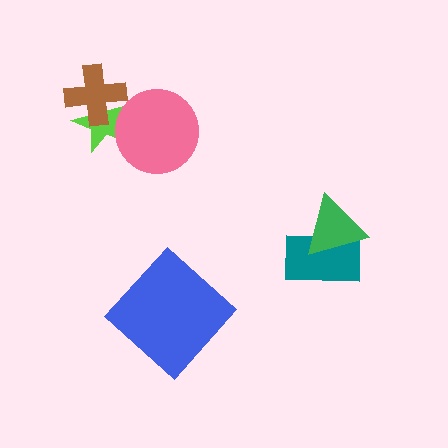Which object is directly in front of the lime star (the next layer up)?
The pink circle is directly in front of the lime star.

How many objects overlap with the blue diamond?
0 objects overlap with the blue diamond.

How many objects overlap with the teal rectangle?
1 object overlaps with the teal rectangle.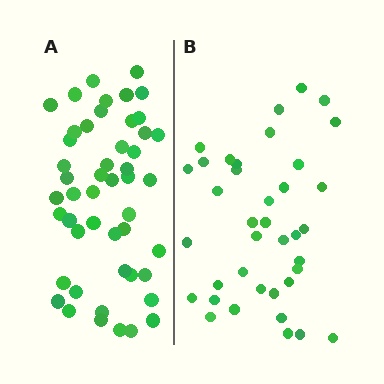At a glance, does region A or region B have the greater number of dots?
Region A (the left region) has more dots.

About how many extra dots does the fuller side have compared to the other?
Region A has roughly 12 or so more dots than region B.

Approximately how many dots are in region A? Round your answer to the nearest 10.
About 50 dots. (The exact count is 49, which rounds to 50.)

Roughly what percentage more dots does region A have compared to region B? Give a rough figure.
About 30% more.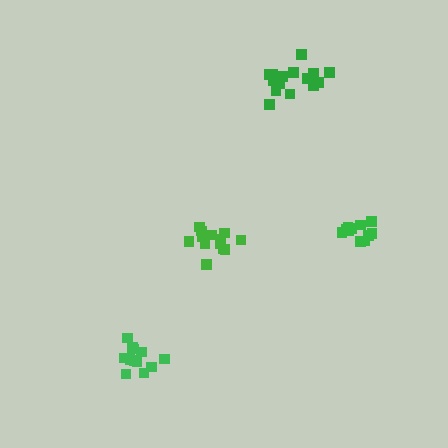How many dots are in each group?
Group 1: 13 dots, Group 2: 15 dots, Group 3: 11 dots, Group 4: 15 dots (54 total).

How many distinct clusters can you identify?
There are 4 distinct clusters.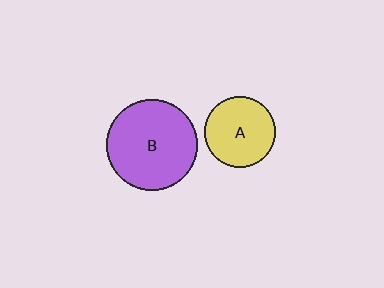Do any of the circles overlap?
No, none of the circles overlap.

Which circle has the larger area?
Circle B (purple).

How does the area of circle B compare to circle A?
Approximately 1.6 times.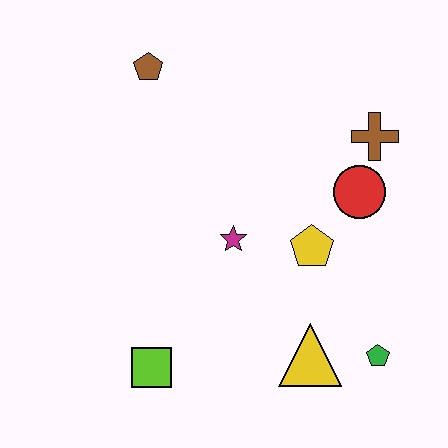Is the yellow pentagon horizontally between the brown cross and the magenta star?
Yes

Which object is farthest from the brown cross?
The lime square is farthest from the brown cross.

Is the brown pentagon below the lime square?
No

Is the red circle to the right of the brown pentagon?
Yes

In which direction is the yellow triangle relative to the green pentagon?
The yellow triangle is to the left of the green pentagon.